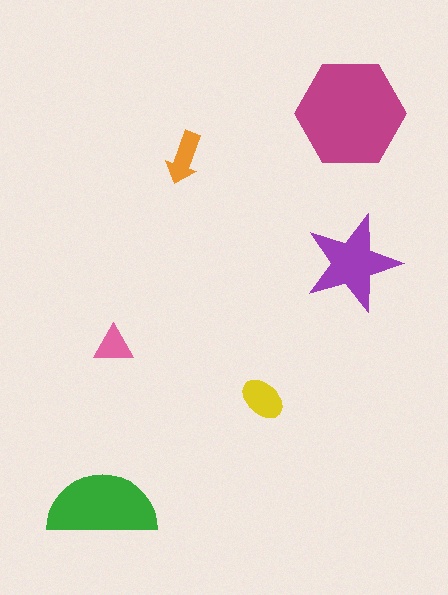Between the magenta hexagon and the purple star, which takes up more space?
The magenta hexagon.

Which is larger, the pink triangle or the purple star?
The purple star.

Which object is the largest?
The magenta hexagon.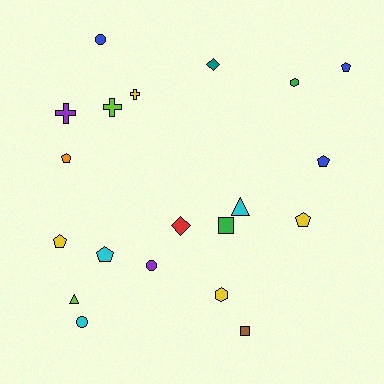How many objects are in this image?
There are 20 objects.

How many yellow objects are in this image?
There are 4 yellow objects.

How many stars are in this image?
There are no stars.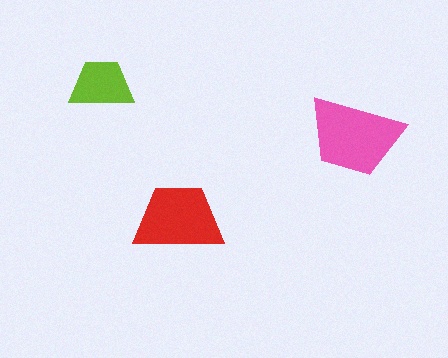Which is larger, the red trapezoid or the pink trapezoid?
The pink one.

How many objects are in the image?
There are 3 objects in the image.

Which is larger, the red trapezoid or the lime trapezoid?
The red one.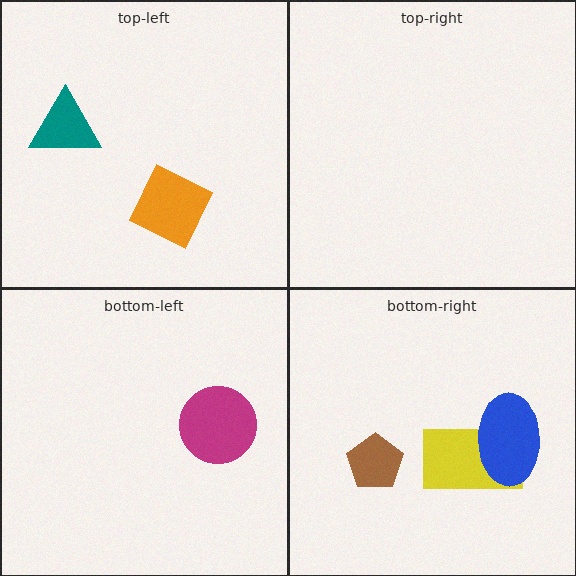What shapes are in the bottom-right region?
The brown pentagon, the yellow rectangle, the blue ellipse.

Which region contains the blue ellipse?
The bottom-right region.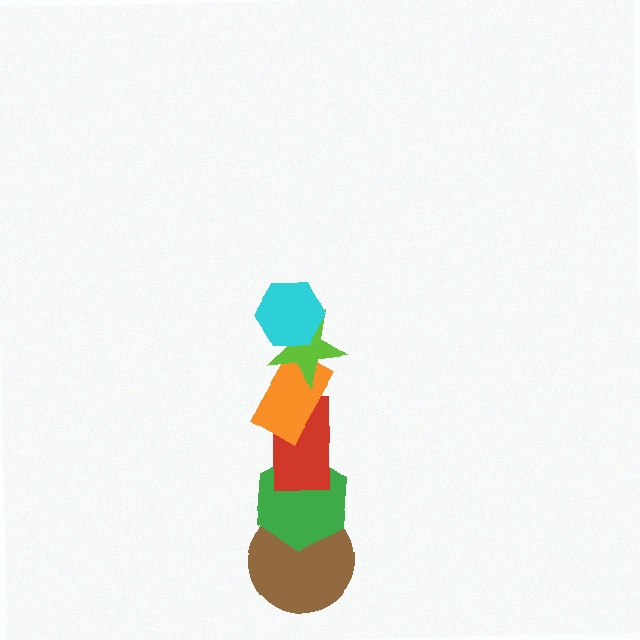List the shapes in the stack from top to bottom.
From top to bottom: the cyan hexagon, the lime star, the orange rectangle, the red rectangle, the green hexagon, the brown circle.